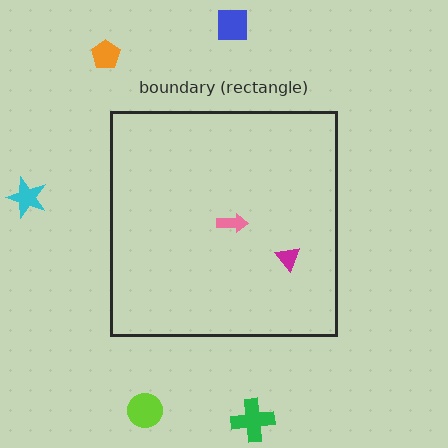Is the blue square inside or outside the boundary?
Outside.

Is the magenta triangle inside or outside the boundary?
Inside.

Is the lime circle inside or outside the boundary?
Outside.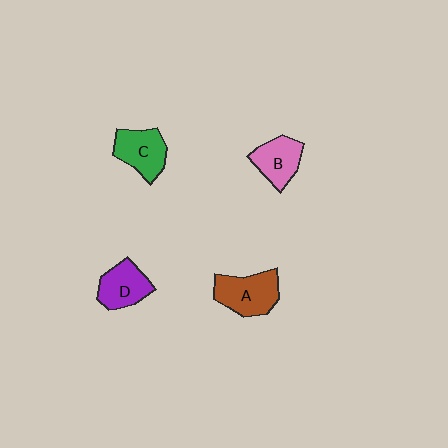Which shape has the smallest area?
Shape B (pink).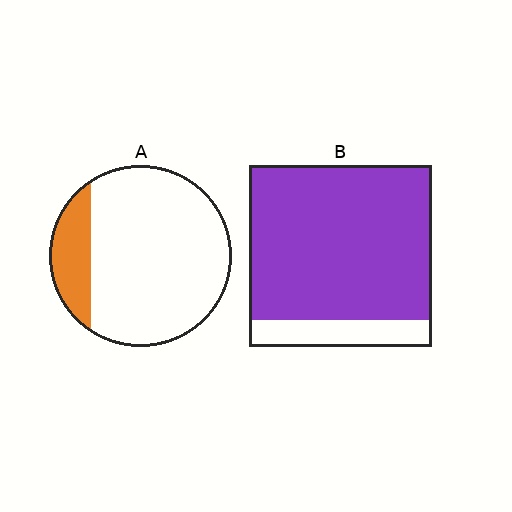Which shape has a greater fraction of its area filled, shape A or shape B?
Shape B.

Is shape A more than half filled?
No.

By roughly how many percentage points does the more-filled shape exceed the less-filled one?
By roughly 70 percentage points (B over A).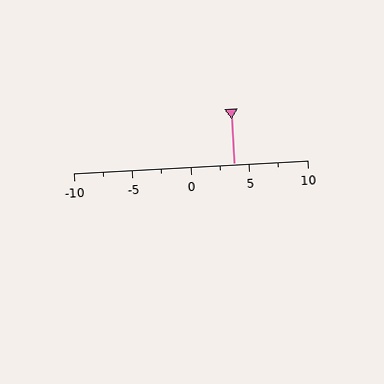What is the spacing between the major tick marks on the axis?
The major ticks are spaced 5 apart.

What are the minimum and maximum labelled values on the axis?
The axis runs from -10 to 10.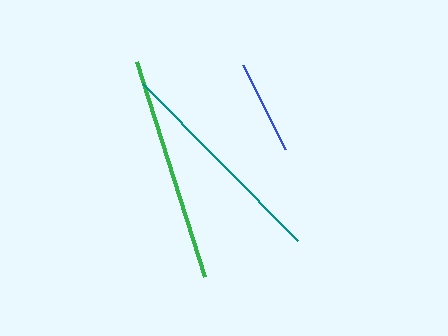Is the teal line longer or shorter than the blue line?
The teal line is longer than the blue line.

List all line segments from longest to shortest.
From longest to shortest: green, teal, blue.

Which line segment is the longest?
The green line is the longest at approximately 225 pixels.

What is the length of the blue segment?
The blue segment is approximately 94 pixels long.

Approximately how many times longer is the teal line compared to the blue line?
The teal line is approximately 2.3 times the length of the blue line.